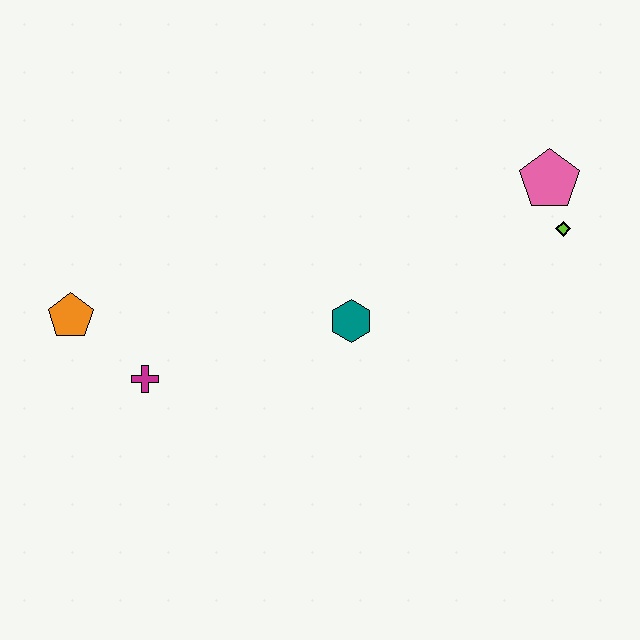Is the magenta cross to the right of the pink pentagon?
No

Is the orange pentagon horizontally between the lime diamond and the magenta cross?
No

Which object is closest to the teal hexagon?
The magenta cross is closest to the teal hexagon.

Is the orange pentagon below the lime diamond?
Yes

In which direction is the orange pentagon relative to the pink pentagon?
The orange pentagon is to the left of the pink pentagon.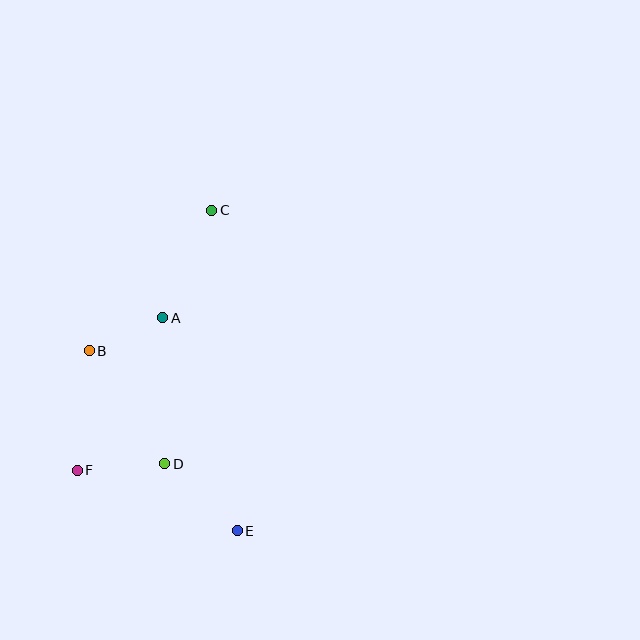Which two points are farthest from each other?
Points C and E are farthest from each other.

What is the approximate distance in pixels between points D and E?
The distance between D and E is approximately 99 pixels.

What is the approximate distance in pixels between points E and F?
The distance between E and F is approximately 171 pixels.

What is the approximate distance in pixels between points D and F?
The distance between D and F is approximately 88 pixels.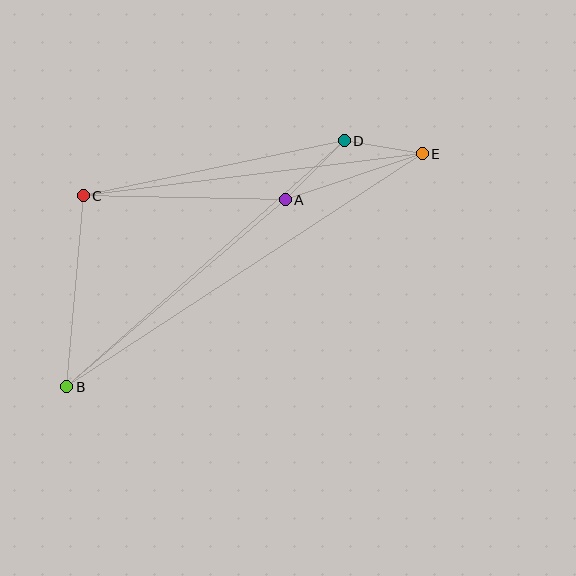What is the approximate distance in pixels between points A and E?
The distance between A and E is approximately 145 pixels.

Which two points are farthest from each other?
Points B and E are farthest from each other.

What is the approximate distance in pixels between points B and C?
The distance between B and C is approximately 192 pixels.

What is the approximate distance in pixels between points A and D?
The distance between A and D is approximately 83 pixels.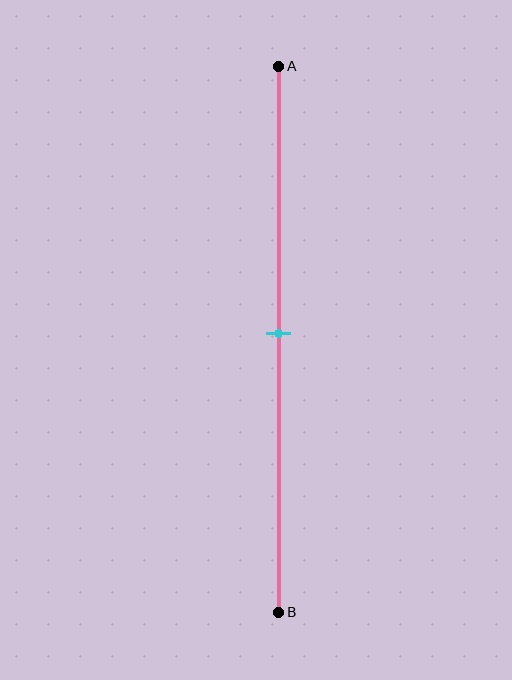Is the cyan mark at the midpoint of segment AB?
Yes, the mark is approximately at the midpoint.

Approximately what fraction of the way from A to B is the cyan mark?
The cyan mark is approximately 50% of the way from A to B.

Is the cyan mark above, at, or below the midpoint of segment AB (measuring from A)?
The cyan mark is approximately at the midpoint of segment AB.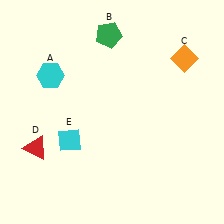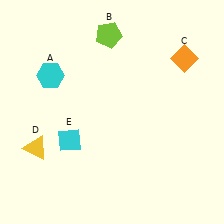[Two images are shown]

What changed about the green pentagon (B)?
In Image 1, B is green. In Image 2, it changed to lime.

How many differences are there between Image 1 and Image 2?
There are 2 differences between the two images.